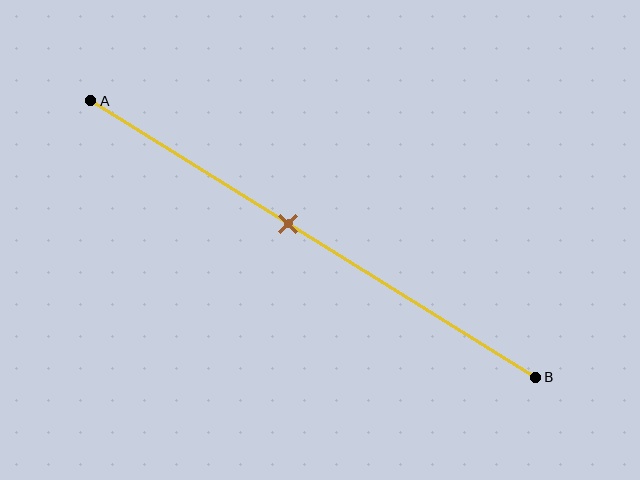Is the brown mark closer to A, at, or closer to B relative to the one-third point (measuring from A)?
The brown mark is closer to point B than the one-third point of segment AB.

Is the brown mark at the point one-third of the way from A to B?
No, the mark is at about 45% from A, not at the 33% one-third point.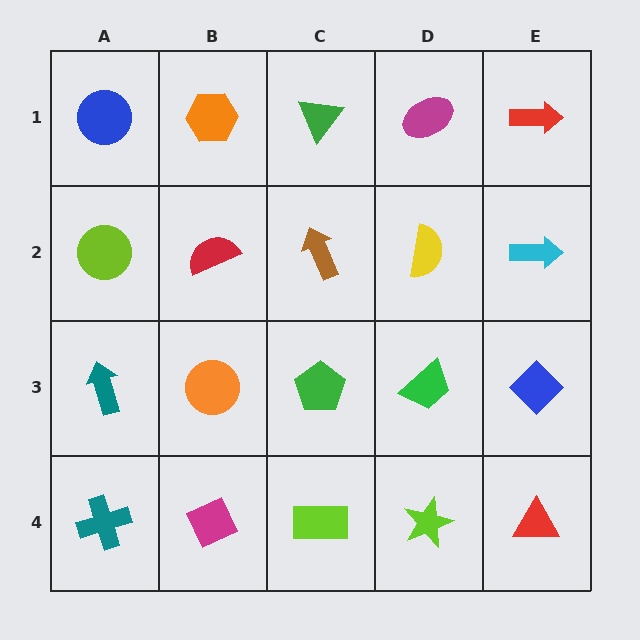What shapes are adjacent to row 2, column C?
A green triangle (row 1, column C), a green pentagon (row 3, column C), a red semicircle (row 2, column B), a yellow semicircle (row 2, column D).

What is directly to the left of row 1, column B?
A blue circle.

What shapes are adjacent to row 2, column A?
A blue circle (row 1, column A), a teal arrow (row 3, column A), a red semicircle (row 2, column B).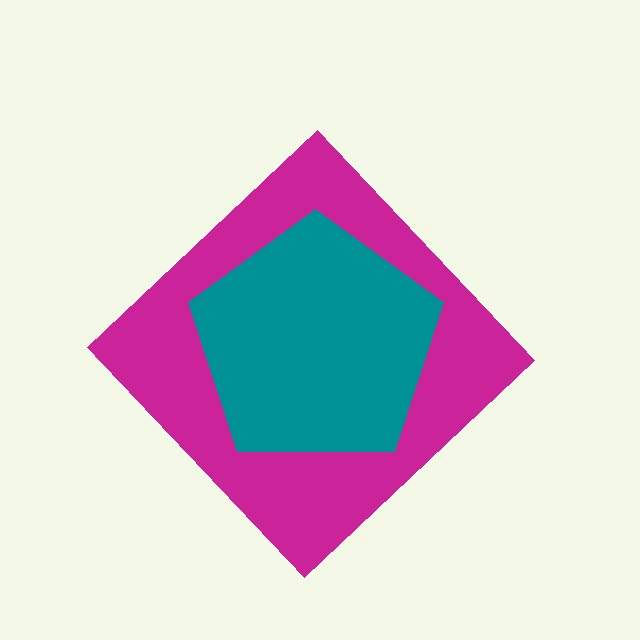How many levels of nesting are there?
2.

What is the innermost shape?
The teal pentagon.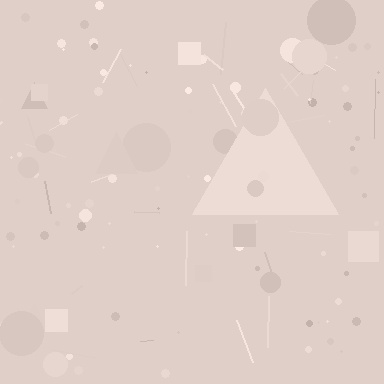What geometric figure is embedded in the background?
A triangle is embedded in the background.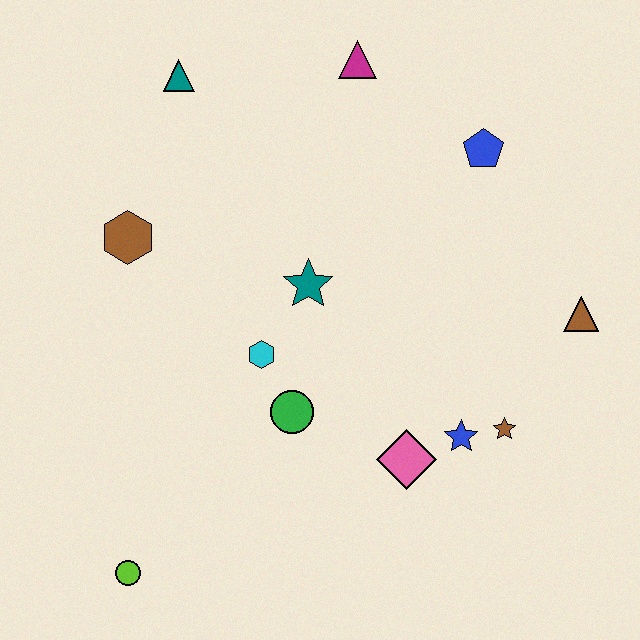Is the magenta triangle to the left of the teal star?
No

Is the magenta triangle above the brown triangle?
Yes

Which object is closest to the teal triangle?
The brown hexagon is closest to the teal triangle.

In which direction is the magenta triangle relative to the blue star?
The magenta triangle is above the blue star.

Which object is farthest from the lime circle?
The magenta triangle is farthest from the lime circle.